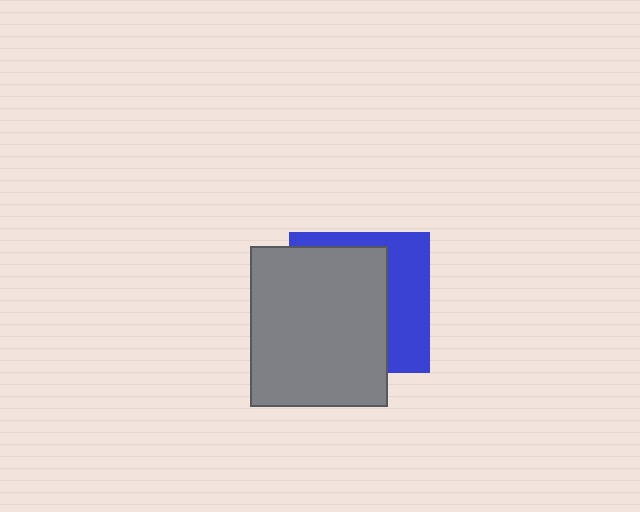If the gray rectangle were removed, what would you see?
You would see the complete blue square.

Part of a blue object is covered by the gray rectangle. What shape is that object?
It is a square.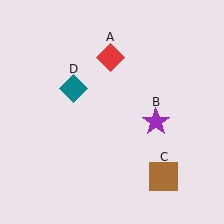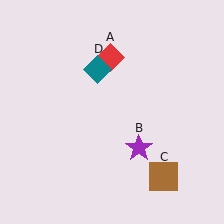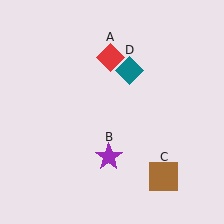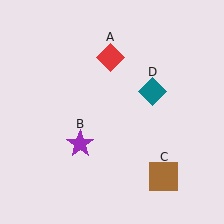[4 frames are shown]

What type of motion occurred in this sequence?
The purple star (object B), teal diamond (object D) rotated clockwise around the center of the scene.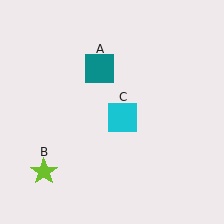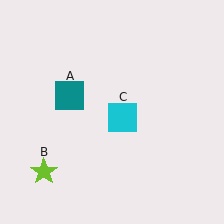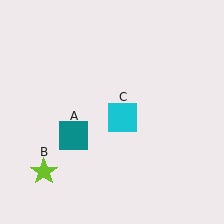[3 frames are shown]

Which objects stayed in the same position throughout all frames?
Lime star (object B) and cyan square (object C) remained stationary.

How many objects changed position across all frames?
1 object changed position: teal square (object A).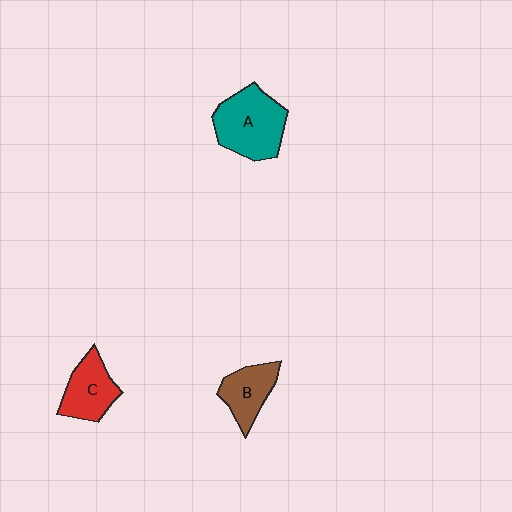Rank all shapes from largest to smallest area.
From largest to smallest: A (teal), C (red), B (brown).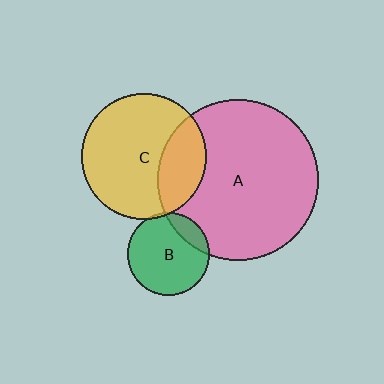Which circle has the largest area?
Circle A (pink).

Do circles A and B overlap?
Yes.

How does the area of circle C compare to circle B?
Approximately 2.3 times.